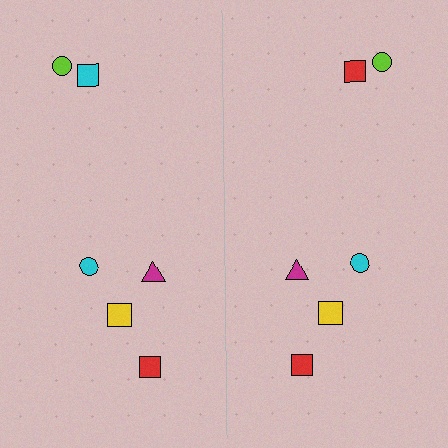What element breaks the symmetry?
The red square on the right side breaks the symmetry — its mirror counterpart is cyan.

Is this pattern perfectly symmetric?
No, the pattern is not perfectly symmetric. The red square on the right side breaks the symmetry — its mirror counterpart is cyan.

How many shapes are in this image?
There are 12 shapes in this image.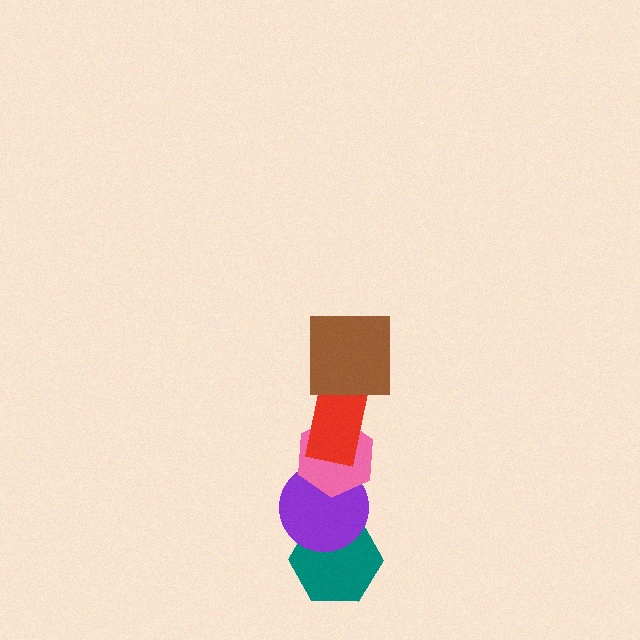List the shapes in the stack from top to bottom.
From top to bottom: the brown square, the red rectangle, the pink hexagon, the purple circle, the teal hexagon.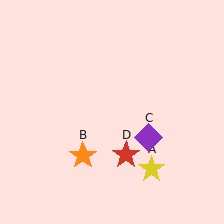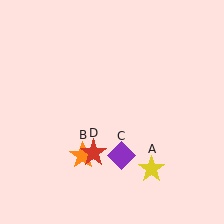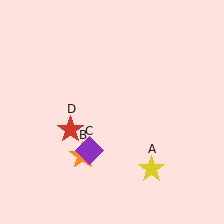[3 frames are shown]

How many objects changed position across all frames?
2 objects changed position: purple diamond (object C), red star (object D).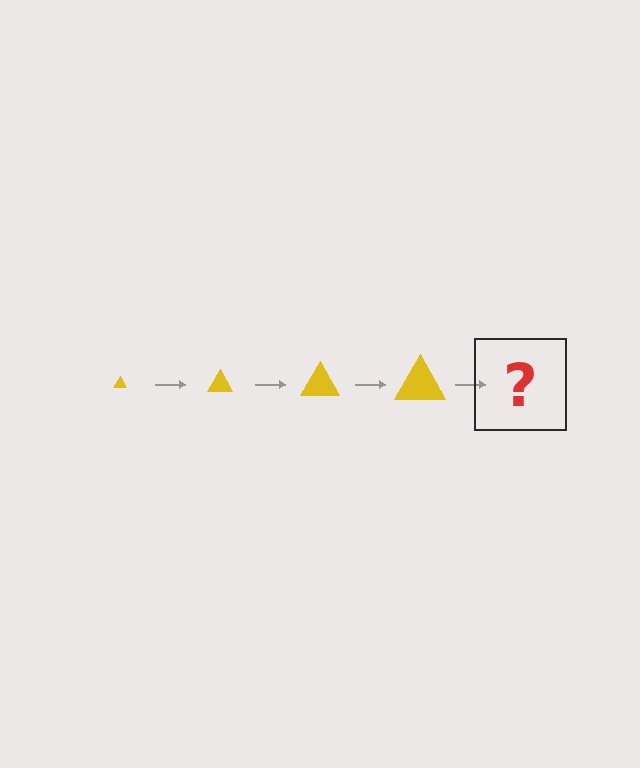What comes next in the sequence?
The next element should be a yellow triangle, larger than the previous one.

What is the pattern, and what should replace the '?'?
The pattern is that the triangle gets progressively larger each step. The '?' should be a yellow triangle, larger than the previous one.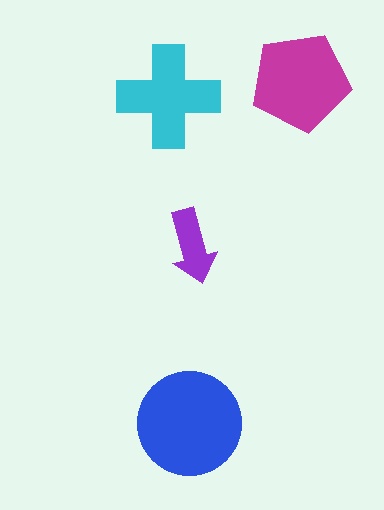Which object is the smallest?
The purple arrow.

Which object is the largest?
The blue circle.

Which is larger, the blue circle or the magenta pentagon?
The blue circle.